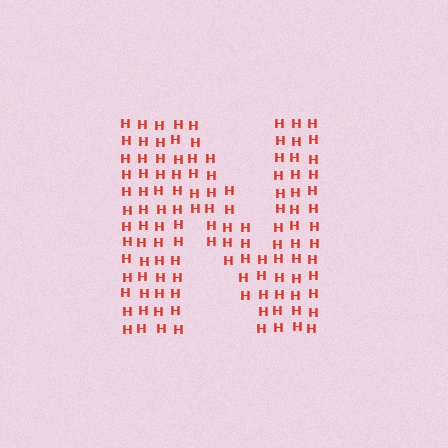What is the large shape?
The large shape is the letter N.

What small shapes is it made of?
It is made of small letter H's.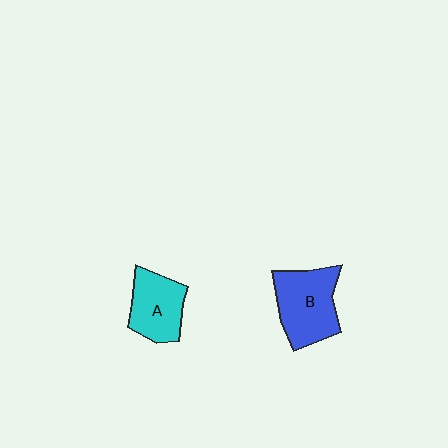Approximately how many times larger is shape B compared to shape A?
Approximately 1.3 times.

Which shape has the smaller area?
Shape A (cyan).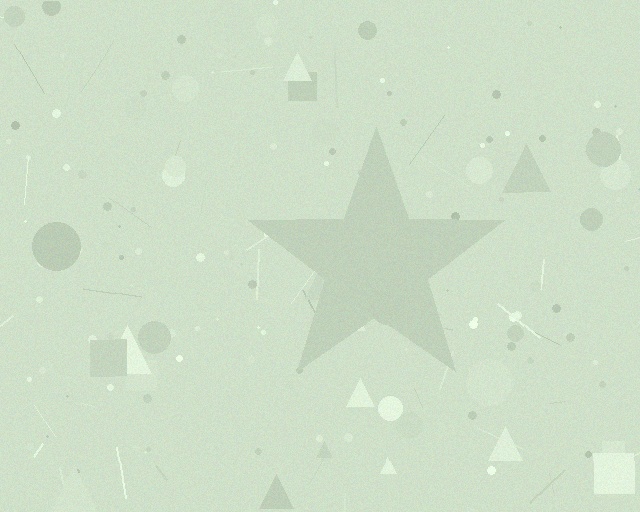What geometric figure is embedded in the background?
A star is embedded in the background.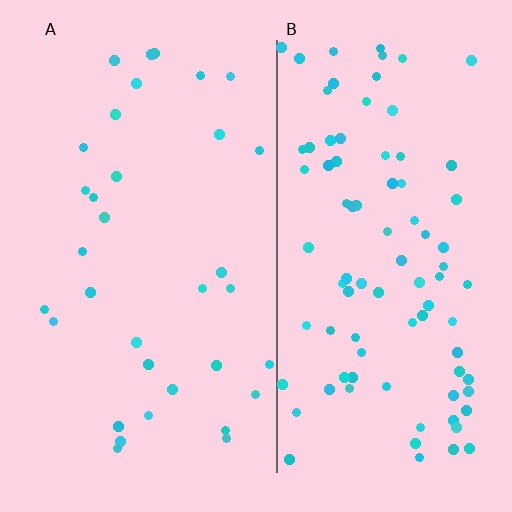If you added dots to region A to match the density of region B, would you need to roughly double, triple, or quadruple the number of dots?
Approximately triple.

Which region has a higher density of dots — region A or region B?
B (the right).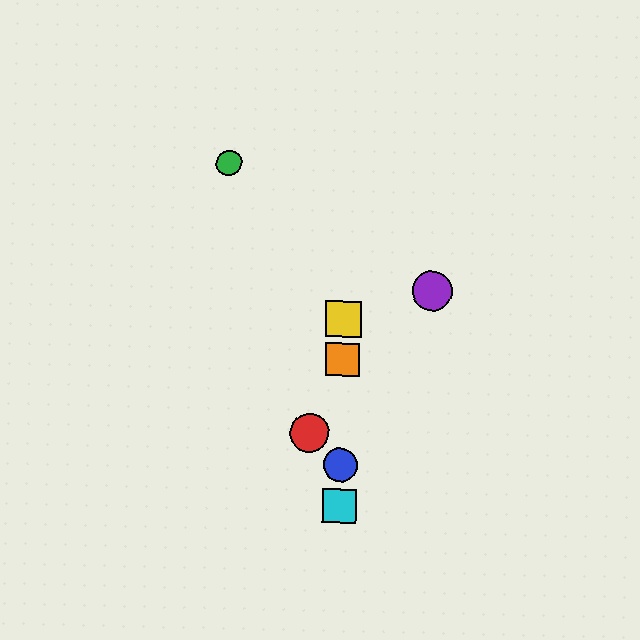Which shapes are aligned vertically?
The blue circle, the yellow square, the orange square, the cyan square are aligned vertically.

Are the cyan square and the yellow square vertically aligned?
Yes, both are at x≈339.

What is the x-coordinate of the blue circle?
The blue circle is at x≈340.